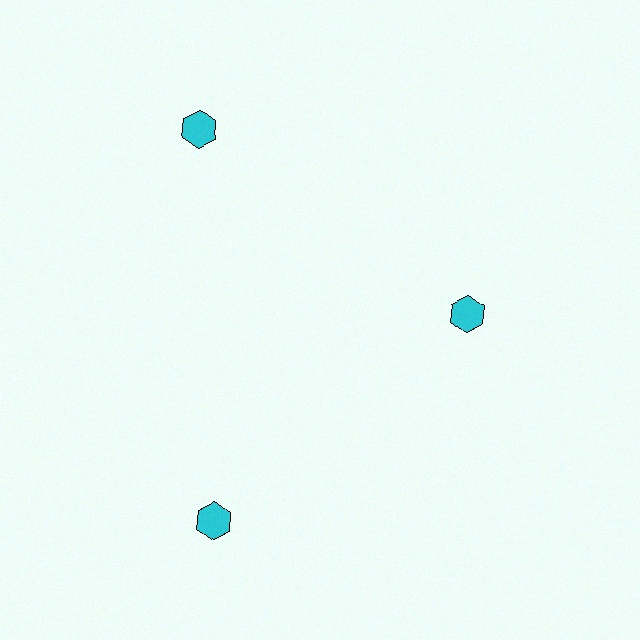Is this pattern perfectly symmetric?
No. The 3 cyan hexagons are arranged in a ring, but one element near the 3 o'clock position is pulled inward toward the center, breaking the 3-fold rotational symmetry.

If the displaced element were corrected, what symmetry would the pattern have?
It would have 3-fold rotational symmetry — the pattern would map onto itself every 120 degrees.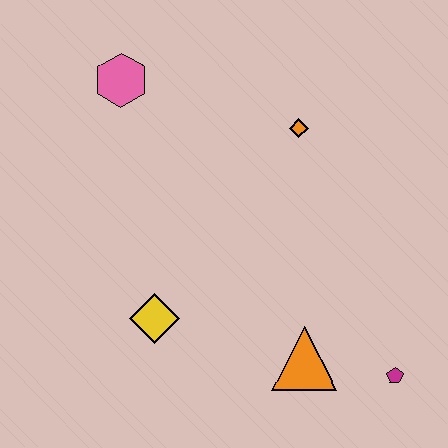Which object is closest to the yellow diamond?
The orange triangle is closest to the yellow diamond.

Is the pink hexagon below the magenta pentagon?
No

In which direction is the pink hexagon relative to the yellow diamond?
The pink hexagon is above the yellow diamond.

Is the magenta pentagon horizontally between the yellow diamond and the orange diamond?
No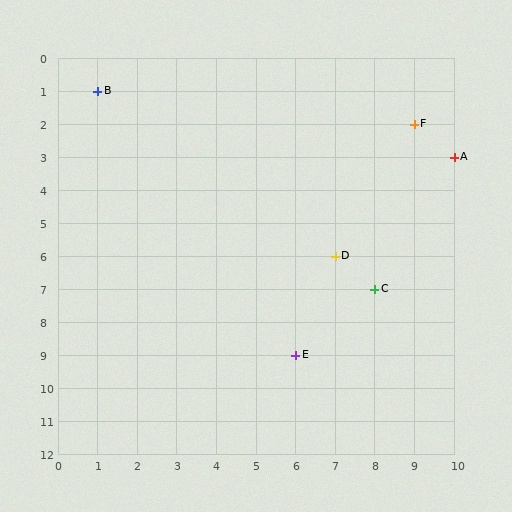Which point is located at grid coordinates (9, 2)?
Point F is at (9, 2).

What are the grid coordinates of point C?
Point C is at grid coordinates (8, 7).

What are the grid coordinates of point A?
Point A is at grid coordinates (10, 3).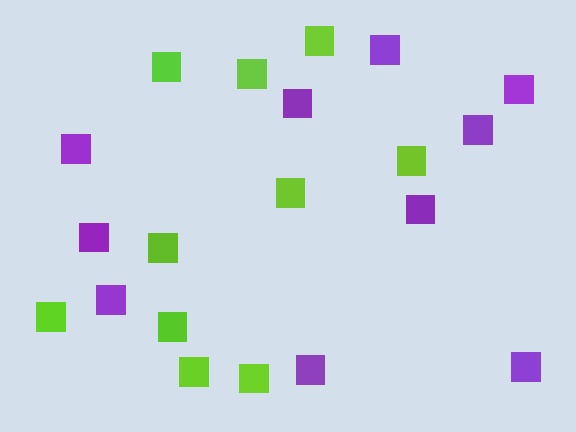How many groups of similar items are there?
There are 2 groups: one group of purple squares (10) and one group of lime squares (10).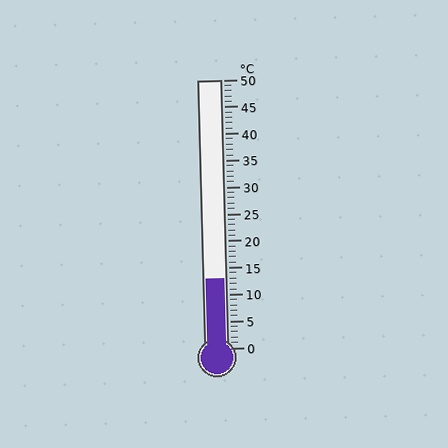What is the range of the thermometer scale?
The thermometer scale ranges from 0°C to 50°C.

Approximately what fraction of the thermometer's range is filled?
The thermometer is filled to approximately 25% of its range.